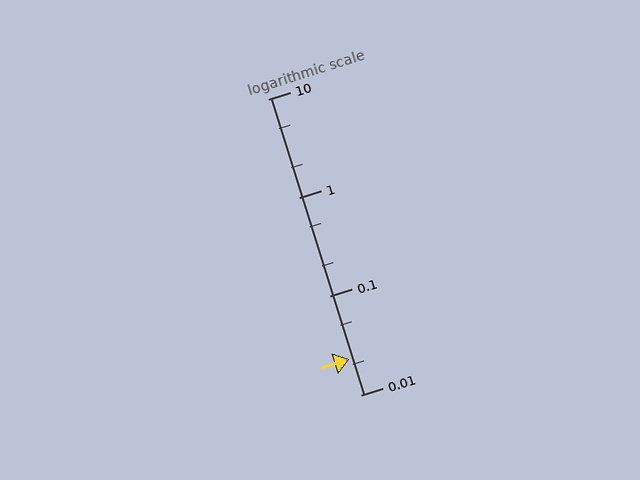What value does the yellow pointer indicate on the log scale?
The pointer indicates approximately 0.023.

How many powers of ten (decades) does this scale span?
The scale spans 3 decades, from 0.01 to 10.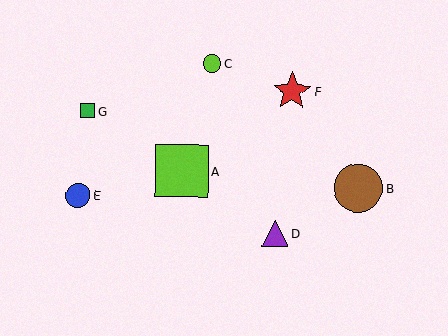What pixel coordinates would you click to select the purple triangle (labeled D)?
Click at (275, 234) to select the purple triangle D.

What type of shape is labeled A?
Shape A is a lime square.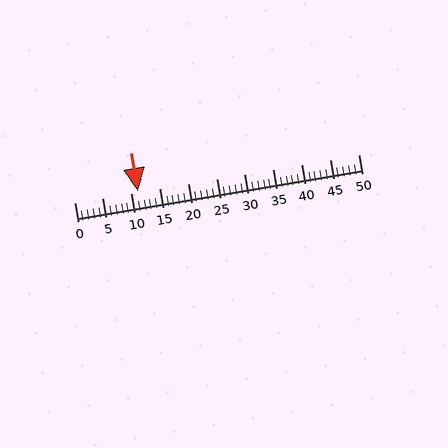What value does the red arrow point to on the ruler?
The red arrow points to approximately 11.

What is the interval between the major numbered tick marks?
The major tick marks are spaced 5 units apart.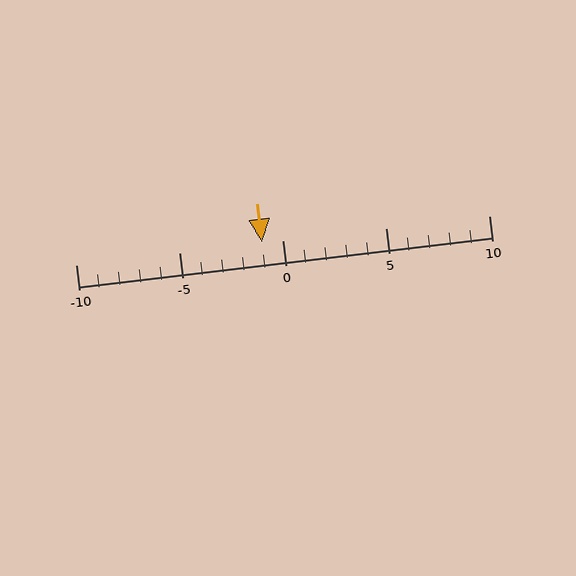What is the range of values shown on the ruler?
The ruler shows values from -10 to 10.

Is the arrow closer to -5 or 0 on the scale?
The arrow is closer to 0.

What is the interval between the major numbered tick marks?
The major tick marks are spaced 5 units apart.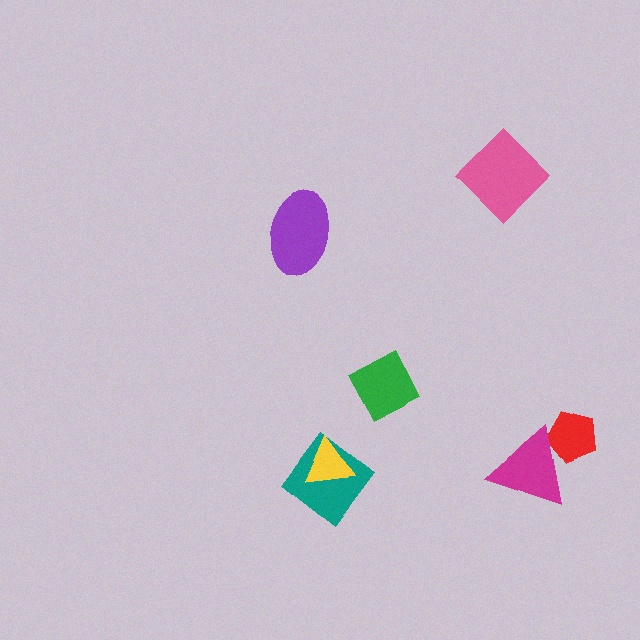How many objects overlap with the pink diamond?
0 objects overlap with the pink diamond.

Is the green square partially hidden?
No, no other shape covers it.